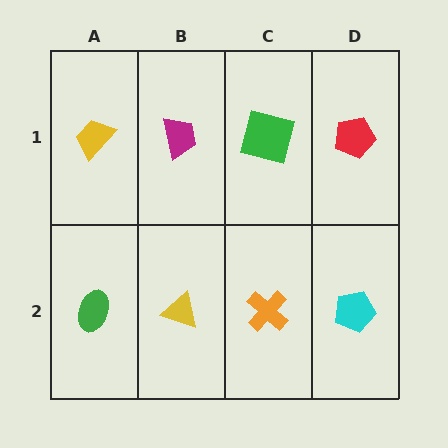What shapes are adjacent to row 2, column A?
A yellow trapezoid (row 1, column A), a yellow triangle (row 2, column B).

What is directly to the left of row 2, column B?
A green ellipse.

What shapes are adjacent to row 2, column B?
A magenta trapezoid (row 1, column B), a green ellipse (row 2, column A), an orange cross (row 2, column C).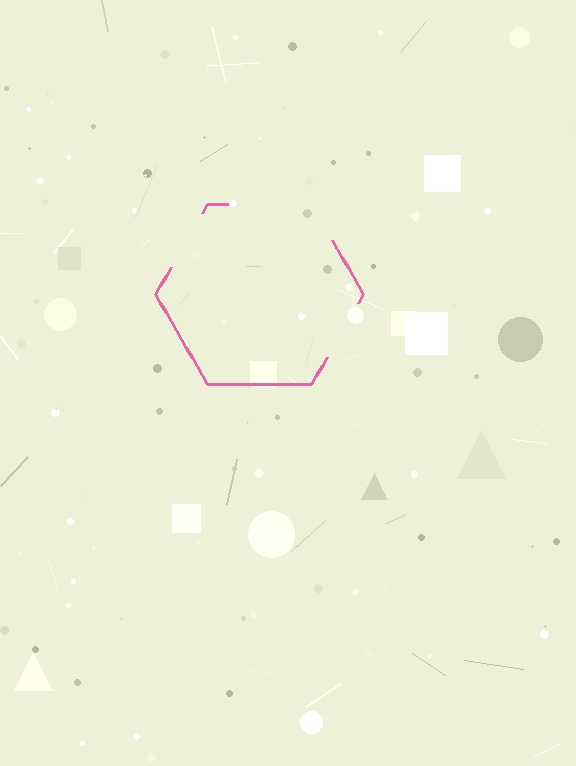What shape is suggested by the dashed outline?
The dashed outline suggests a hexagon.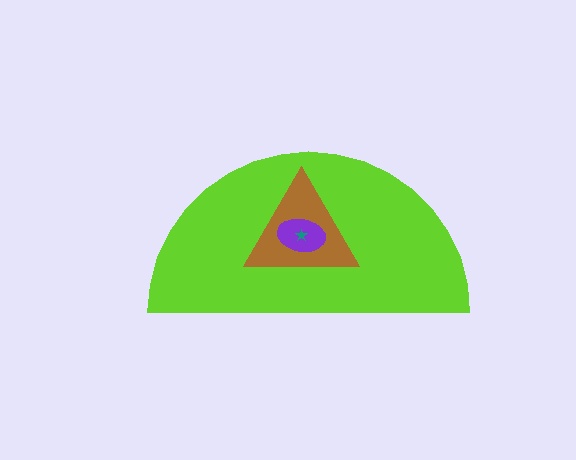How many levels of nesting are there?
4.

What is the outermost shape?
The lime semicircle.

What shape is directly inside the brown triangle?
The purple ellipse.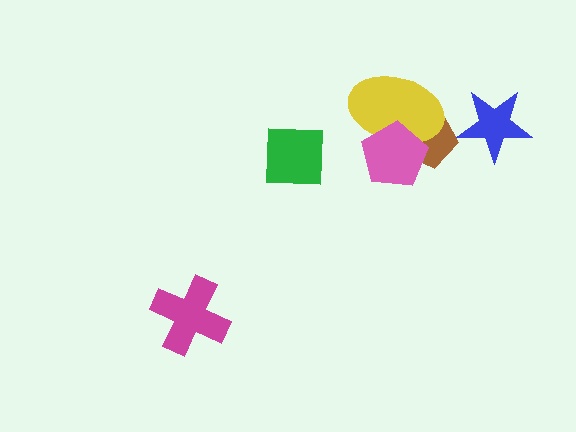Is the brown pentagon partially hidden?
Yes, it is partially covered by another shape.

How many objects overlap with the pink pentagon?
2 objects overlap with the pink pentagon.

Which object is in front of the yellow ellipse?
The pink pentagon is in front of the yellow ellipse.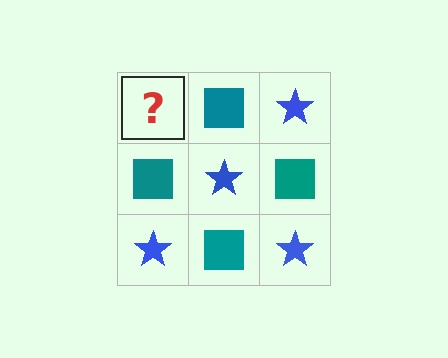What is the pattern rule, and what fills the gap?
The rule is that it alternates blue star and teal square in a checkerboard pattern. The gap should be filled with a blue star.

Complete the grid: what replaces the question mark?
The question mark should be replaced with a blue star.